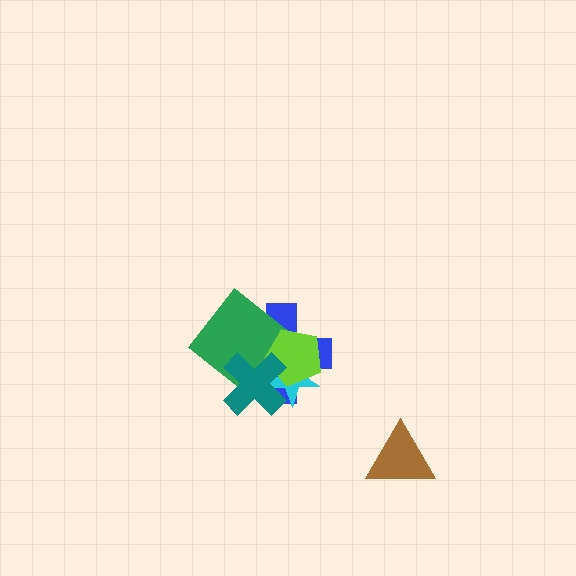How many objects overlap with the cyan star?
3 objects overlap with the cyan star.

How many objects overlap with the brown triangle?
0 objects overlap with the brown triangle.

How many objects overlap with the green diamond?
3 objects overlap with the green diamond.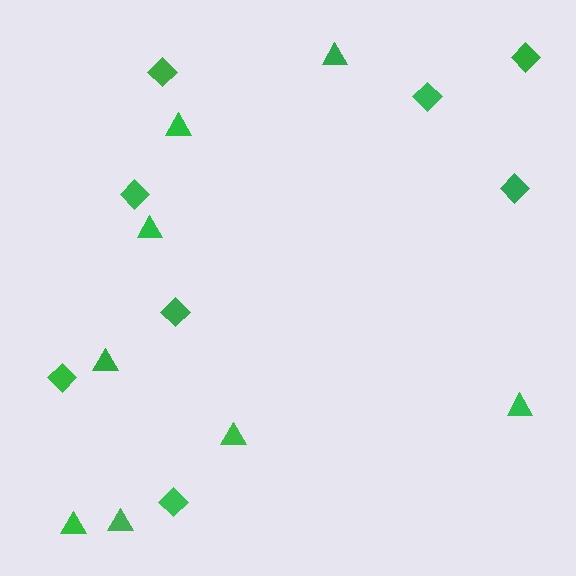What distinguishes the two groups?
There are 2 groups: one group of triangles (8) and one group of diamonds (8).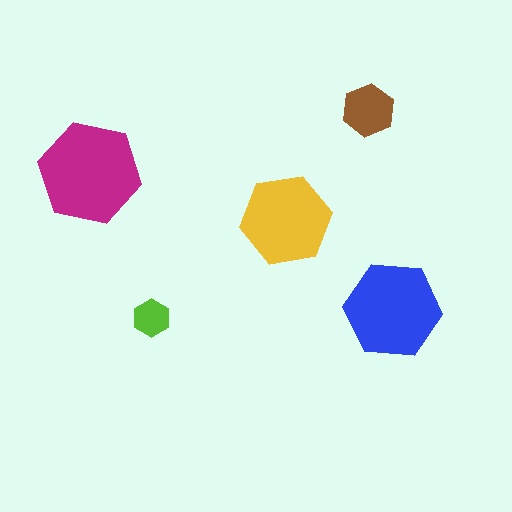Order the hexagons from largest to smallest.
the magenta one, the blue one, the yellow one, the brown one, the lime one.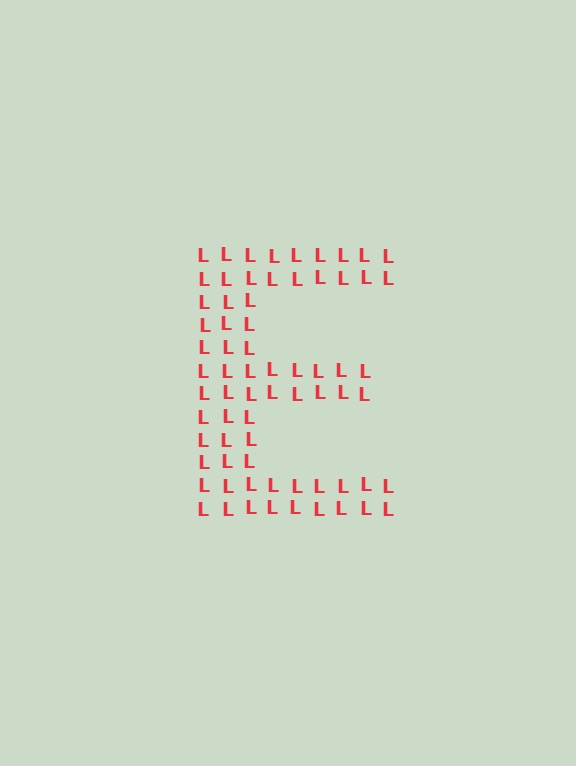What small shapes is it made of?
It is made of small letter L's.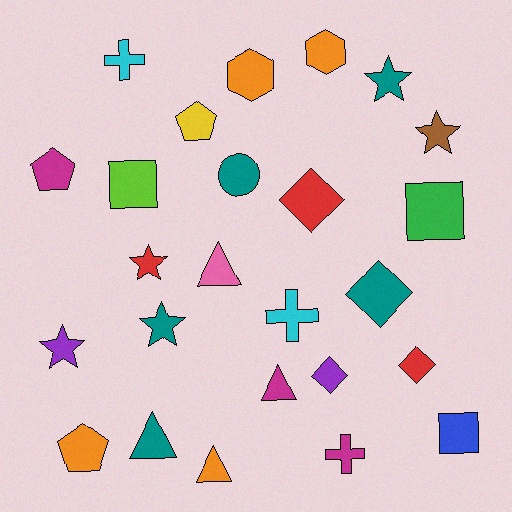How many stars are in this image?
There are 5 stars.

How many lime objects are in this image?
There is 1 lime object.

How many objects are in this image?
There are 25 objects.